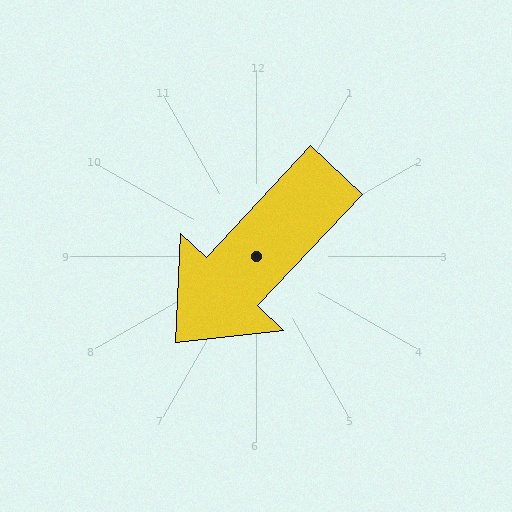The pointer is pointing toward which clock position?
Roughly 7 o'clock.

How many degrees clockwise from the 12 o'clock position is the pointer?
Approximately 223 degrees.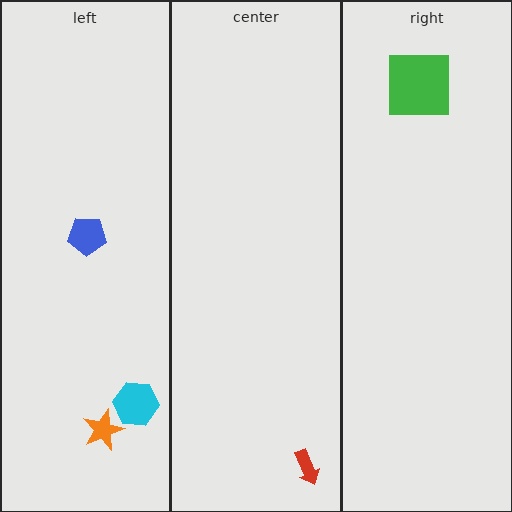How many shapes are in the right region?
1.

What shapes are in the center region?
The red arrow.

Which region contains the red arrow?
The center region.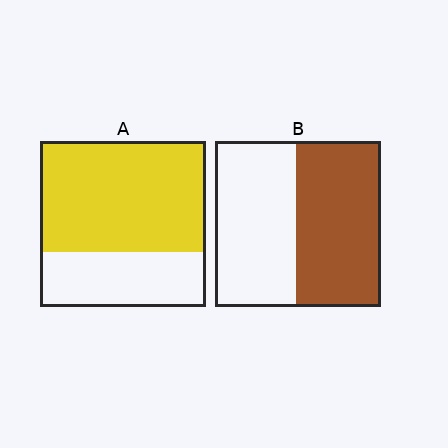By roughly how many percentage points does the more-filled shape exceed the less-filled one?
By roughly 15 percentage points (A over B).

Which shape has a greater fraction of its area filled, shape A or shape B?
Shape A.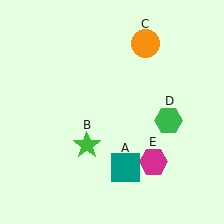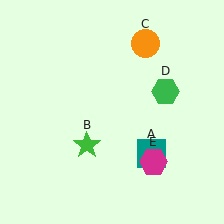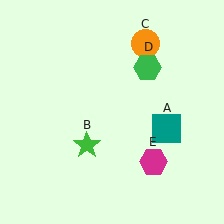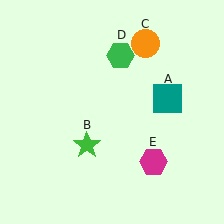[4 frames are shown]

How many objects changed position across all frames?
2 objects changed position: teal square (object A), green hexagon (object D).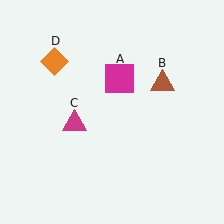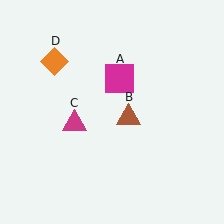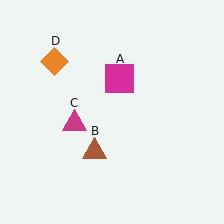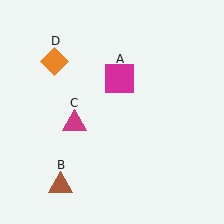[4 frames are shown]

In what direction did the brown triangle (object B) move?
The brown triangle (object B) moved down and to the left.